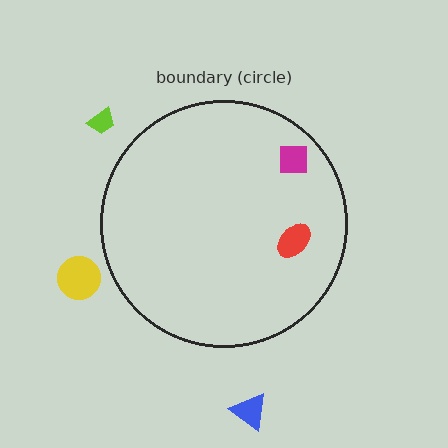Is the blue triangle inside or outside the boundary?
Outside.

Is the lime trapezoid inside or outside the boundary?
Outside.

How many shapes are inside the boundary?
2 inside, 3 outside.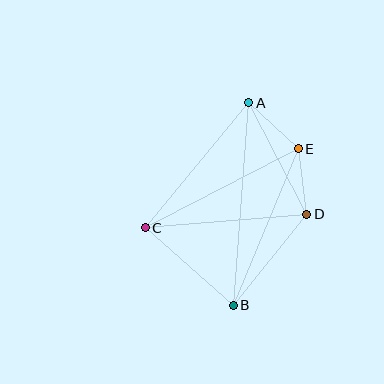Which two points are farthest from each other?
Points A and B are farthest from each other.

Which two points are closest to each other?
Points D and E are closest to each other.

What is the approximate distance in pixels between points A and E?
The distance between A and E is approximately 68 pixels.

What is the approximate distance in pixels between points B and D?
The distance between B and D is approximately 117 pixels.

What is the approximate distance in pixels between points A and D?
The distance between A and D is approximately 125 pixels.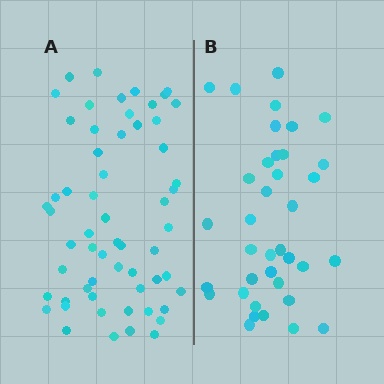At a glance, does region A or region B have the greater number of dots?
Region A (the left region) has more dots.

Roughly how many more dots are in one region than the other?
Region A has approximately 20 more dots than region B.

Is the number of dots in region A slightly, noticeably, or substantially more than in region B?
Region A has substantially more. The ratio is roughly 1.6 to 1.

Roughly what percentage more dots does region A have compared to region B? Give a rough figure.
About 60% more.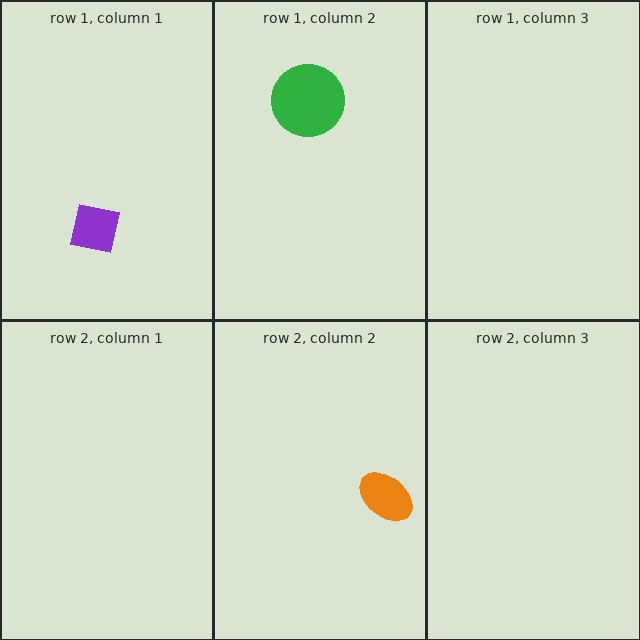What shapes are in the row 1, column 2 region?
The green circle.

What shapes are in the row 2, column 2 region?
The orange ellipse.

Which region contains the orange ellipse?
The row 2, column 2 region.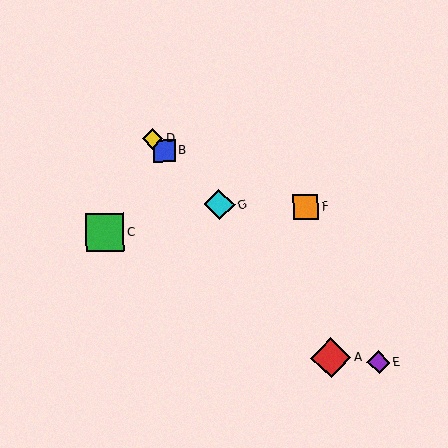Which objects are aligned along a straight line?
Objects B, D, E, G are aligned along a straight line.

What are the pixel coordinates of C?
Object C is at (105, 233).